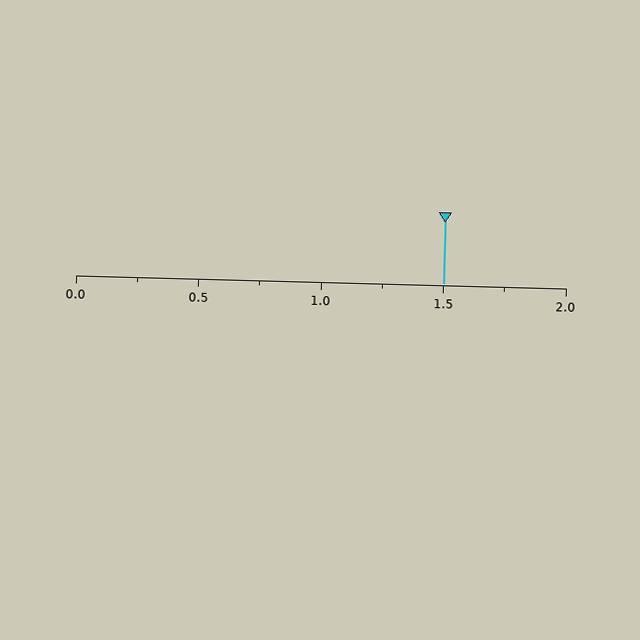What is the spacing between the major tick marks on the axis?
The major ticks are spaced 0.5 apart.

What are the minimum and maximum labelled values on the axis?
The axis runs from 0.0 to 2.0.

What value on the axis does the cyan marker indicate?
The marker indicates approximately 1.5.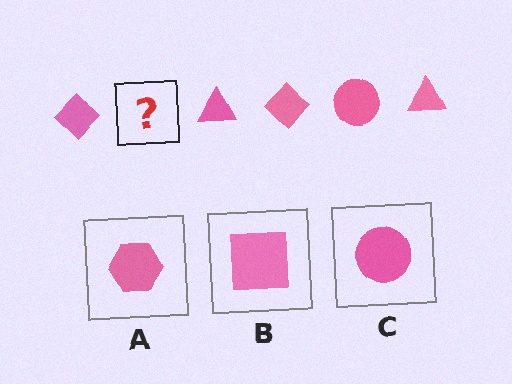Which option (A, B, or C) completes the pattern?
C.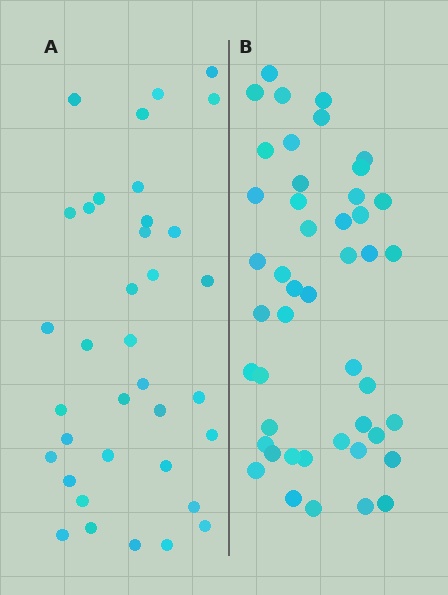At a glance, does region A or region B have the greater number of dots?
Region B (the right region) has more dots.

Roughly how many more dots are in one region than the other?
Region B has roughly 10 or so more dots than region A.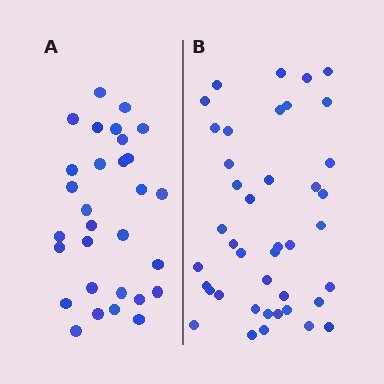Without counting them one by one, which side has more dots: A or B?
Region B (the right region) has more dots.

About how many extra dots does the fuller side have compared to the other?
Region B has roughly 12 or so more dots than region A.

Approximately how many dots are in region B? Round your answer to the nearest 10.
About 40 dots. (The exact count is 41, which rounds to 40.)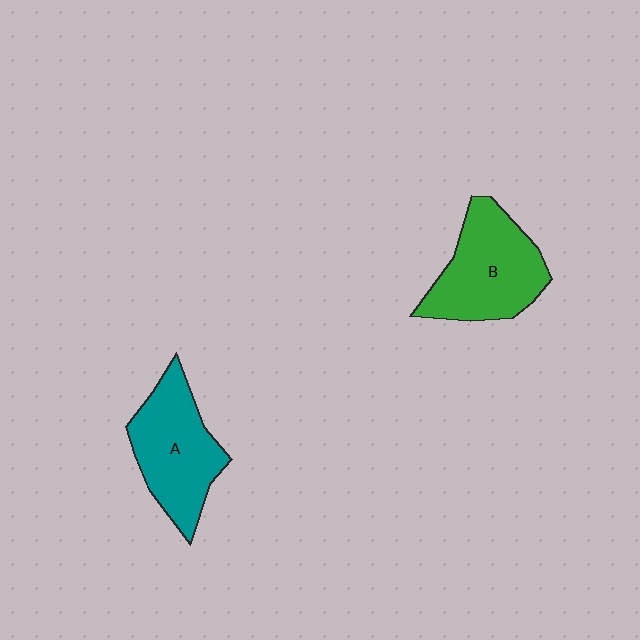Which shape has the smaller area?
Shape A (teal).